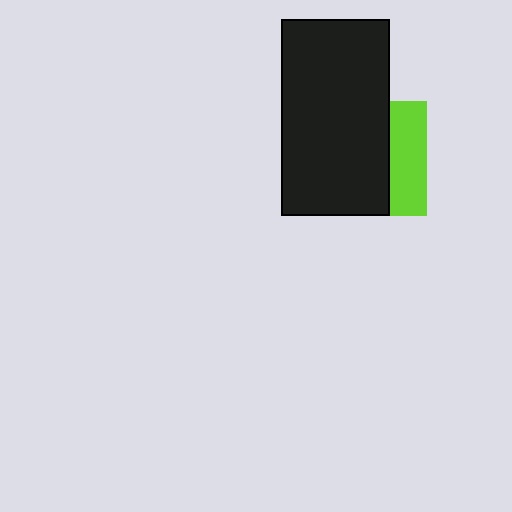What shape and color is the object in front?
The object in front is a black rectangle.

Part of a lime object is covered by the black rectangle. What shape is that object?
It is a square.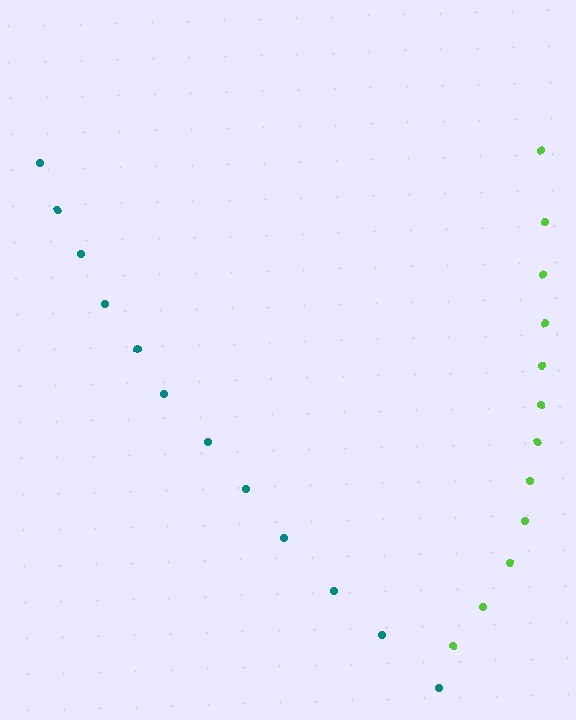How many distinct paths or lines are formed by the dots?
There are 2 distinct paths.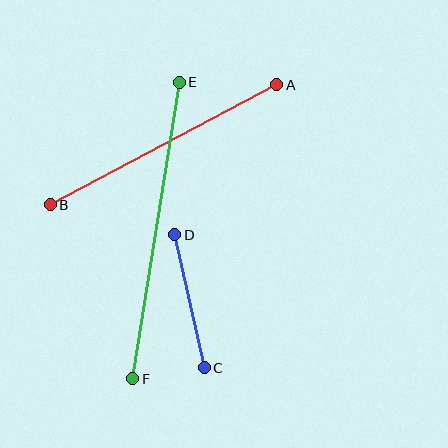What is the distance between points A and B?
The distance is approximately 256 pixels.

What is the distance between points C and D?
The distance is approximately 136 pixels.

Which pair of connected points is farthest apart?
Points E and F are farthest apart.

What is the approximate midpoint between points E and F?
The midpoint is at approximately (156, 231) pixels.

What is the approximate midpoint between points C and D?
The midpoint is at approximately (190, 301) pixels.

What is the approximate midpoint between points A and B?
The midpoint is at approximately (164, 145) pixels.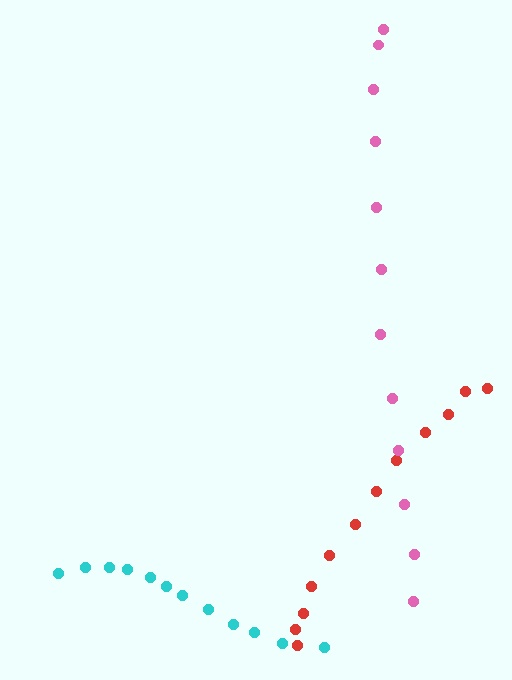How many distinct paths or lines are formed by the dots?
There are 3 distinct paths.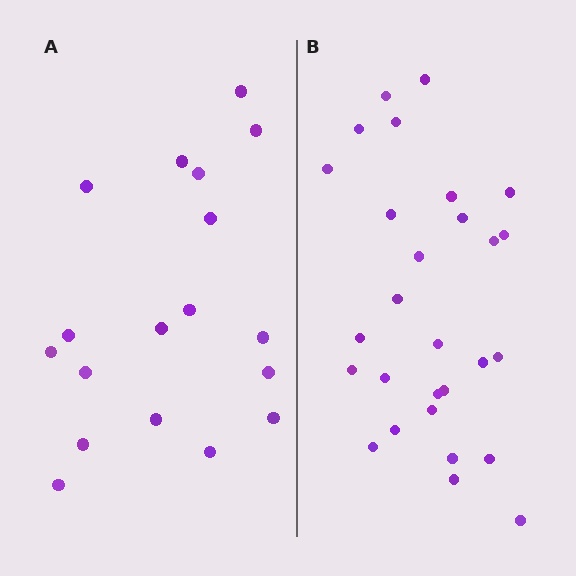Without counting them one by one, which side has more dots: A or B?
Region B (the right region) has more dots.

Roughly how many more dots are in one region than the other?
Region B has roughly 10 or so more dots than region A.